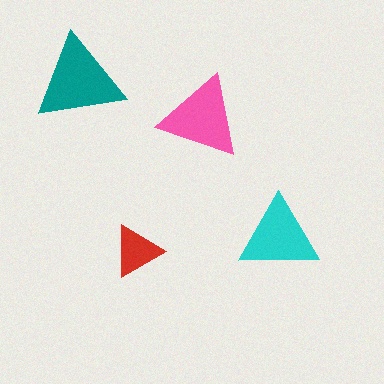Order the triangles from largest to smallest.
the teal one, the pink one, the cyan one, the red one.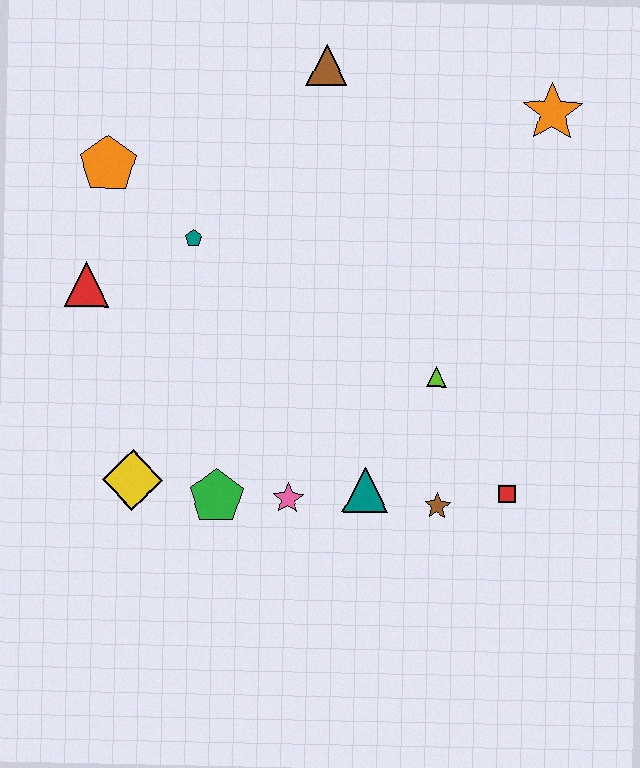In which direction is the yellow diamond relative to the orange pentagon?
The yellow diamond is below the orange pentagon.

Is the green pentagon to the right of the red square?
No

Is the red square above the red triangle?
No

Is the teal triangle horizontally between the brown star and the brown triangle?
Yes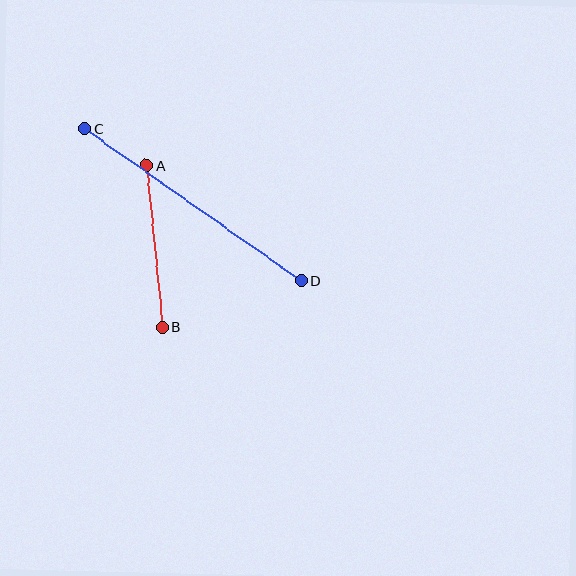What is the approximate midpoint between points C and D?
The midpoint is at approximately (193, 205) pixels.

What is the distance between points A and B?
The distance is approximately 163 pixels.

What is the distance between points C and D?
The distance is approximately 265 pixels.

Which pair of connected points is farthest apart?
Points C and D are farthest apart.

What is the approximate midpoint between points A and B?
The midpoint is at approximately (154, 246) pixels.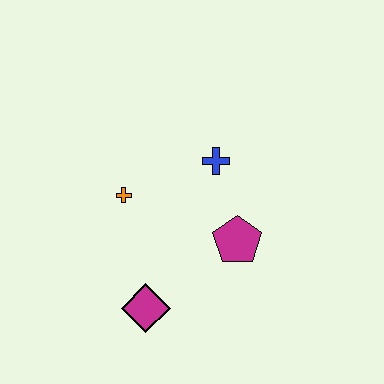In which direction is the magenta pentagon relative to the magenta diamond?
The magenta pentagon is to the right of the magenta diamond.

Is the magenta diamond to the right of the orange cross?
Yes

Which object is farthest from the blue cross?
The magenta diamond is farthest from the blue cross.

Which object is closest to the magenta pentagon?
The blue cross is closest to the magenta pentagon.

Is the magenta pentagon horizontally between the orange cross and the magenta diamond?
No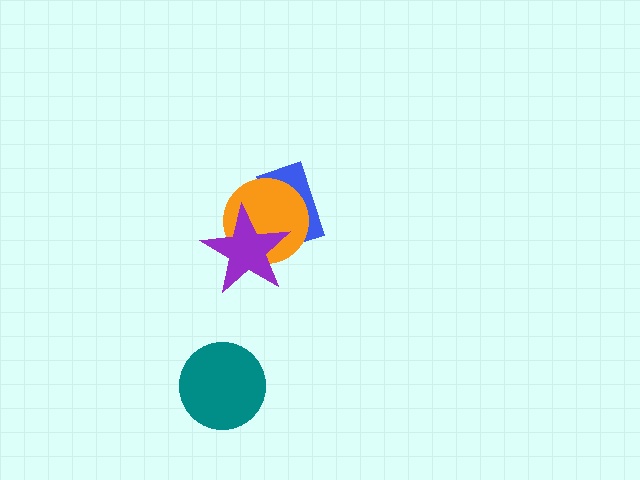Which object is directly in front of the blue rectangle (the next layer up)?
The orange circle is directly in front of the blue rectangle.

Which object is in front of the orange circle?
The purple star is in front of the orange circle.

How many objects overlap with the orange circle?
2 objects overlap with the orange circle.